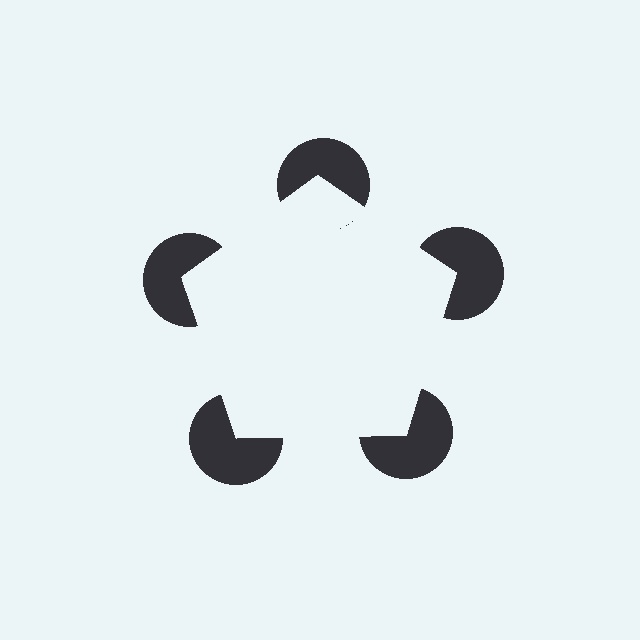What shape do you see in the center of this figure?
An illusory pentagon — its edges are inferred from the aligned wedge cuts in the pac-man discs, not physically drawn.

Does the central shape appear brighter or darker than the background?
It typically appears slightly brighter than the background, even though no actual brightness change is drawn.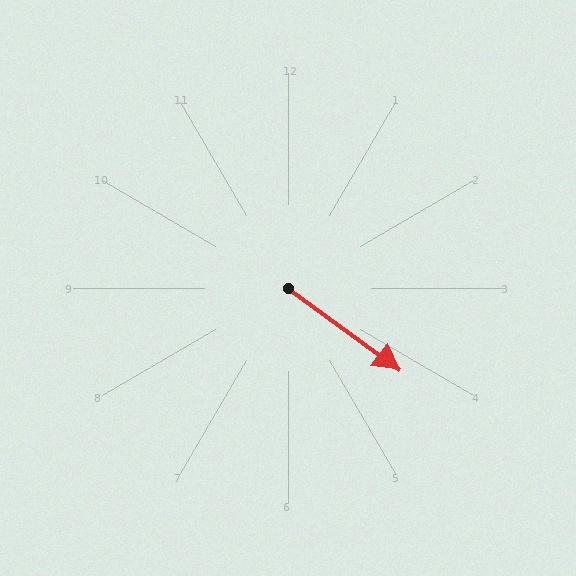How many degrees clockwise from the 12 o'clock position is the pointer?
Approximately 126 degrees.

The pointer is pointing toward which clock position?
Roughly 4 o'clock.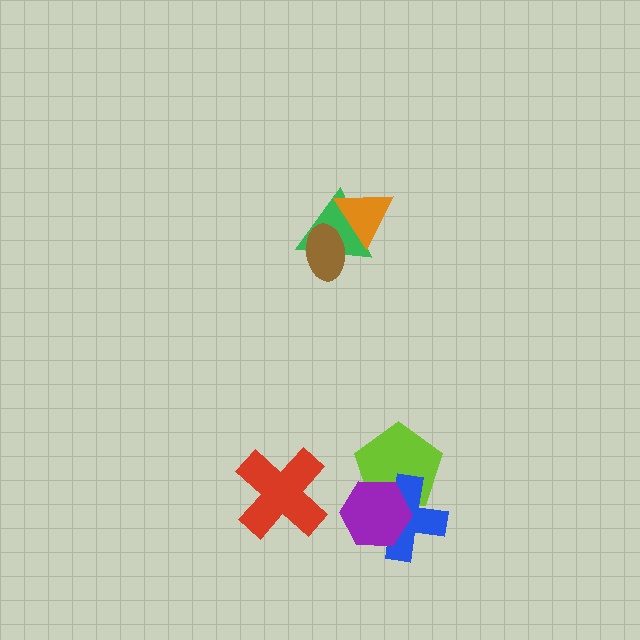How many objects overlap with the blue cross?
2 objects overlap with the blue cross.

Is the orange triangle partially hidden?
No, no other shape covers it.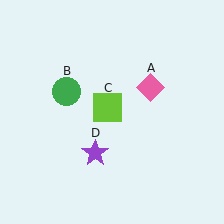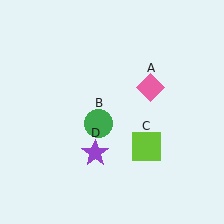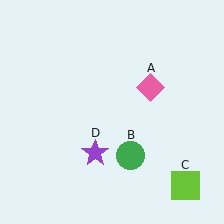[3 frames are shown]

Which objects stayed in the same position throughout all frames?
Pink diamond (object A) and purple star (object D) remained stationary.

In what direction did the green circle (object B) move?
The green circle (object B) moved down and to the right.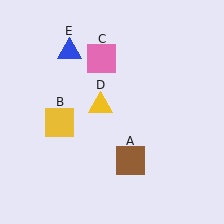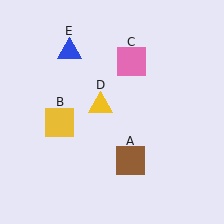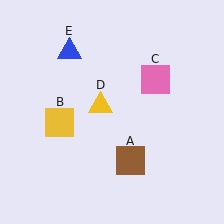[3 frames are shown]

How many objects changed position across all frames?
1 object changed position: pink square (object C).